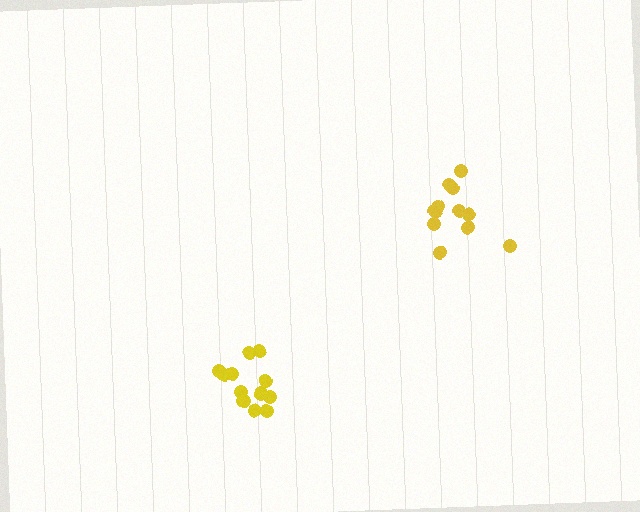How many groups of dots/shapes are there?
There are 2 groups.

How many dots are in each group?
Group 1: 12 dots, Group 2: 12 dots (24 total).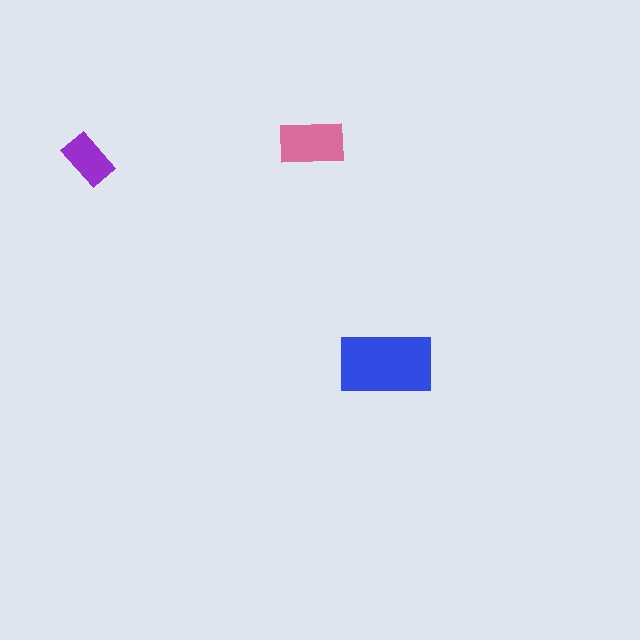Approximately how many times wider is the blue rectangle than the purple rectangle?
About 2 times wider.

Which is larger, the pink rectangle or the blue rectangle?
The blue one.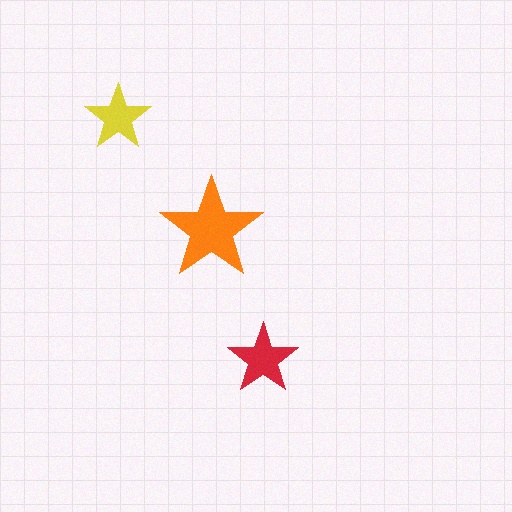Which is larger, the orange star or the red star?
The orange one.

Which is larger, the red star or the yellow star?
The red one.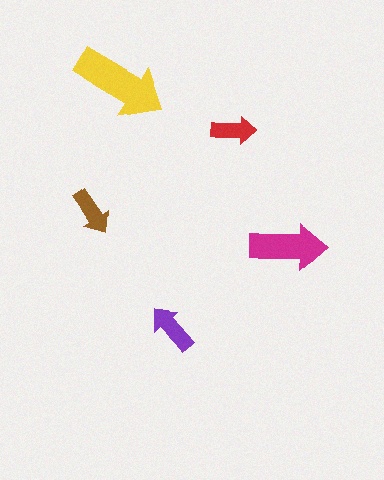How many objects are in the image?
There are 5 objects in the image.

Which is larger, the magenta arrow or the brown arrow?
The magenta one.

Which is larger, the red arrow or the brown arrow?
The brown one.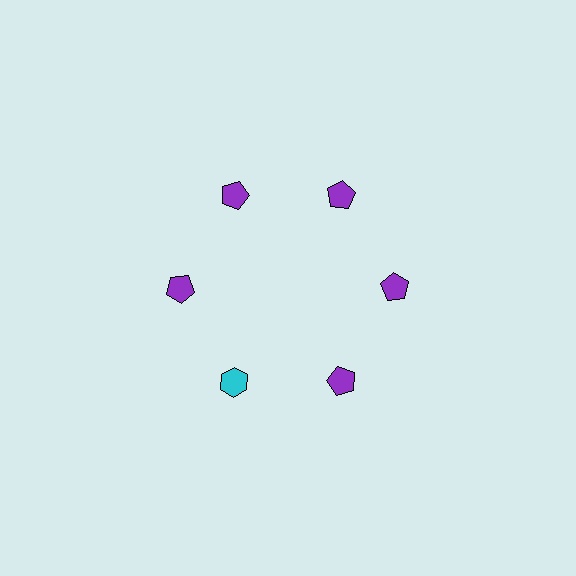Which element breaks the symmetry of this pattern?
The cyan hexagon at roughly the 7 o'clock position breaks the symmetry. All other shapes are purple pentagons.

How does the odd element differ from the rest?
It differs in both color (cyan instead of purple) and shape (hexagon instead of pentagon).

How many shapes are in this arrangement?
There are 6 shapes arranged in a ring pattern.